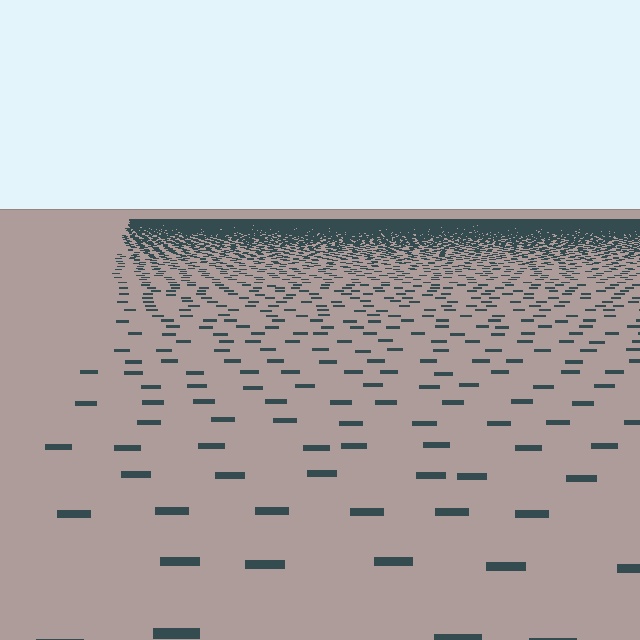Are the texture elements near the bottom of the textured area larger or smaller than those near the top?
Larger. Near the bottom, elements are closer to the viewer and appear at a bigger on-screen size.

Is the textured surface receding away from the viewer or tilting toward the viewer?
The surface is receding away from the viewer. Texture elements get smaller and denser toward the top.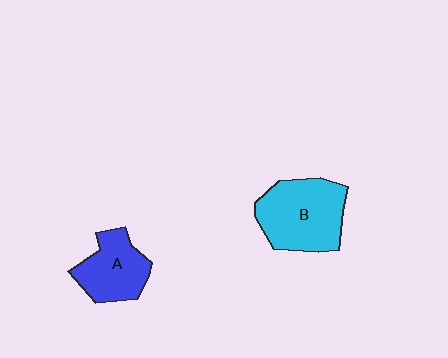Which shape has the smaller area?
Shape A (blue).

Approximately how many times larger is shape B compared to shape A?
Approximately 1.4 times.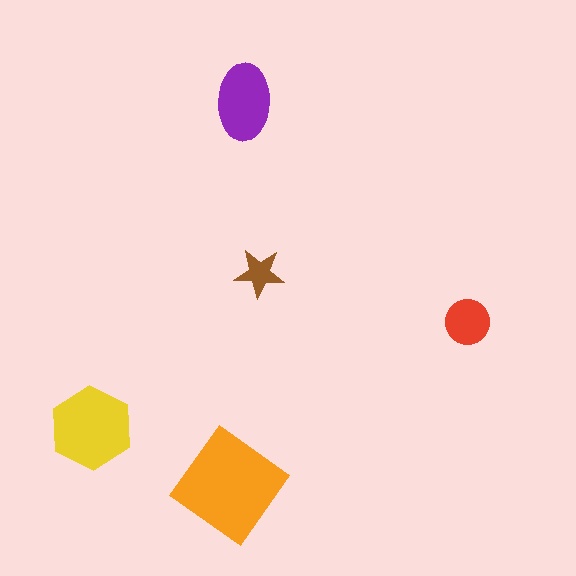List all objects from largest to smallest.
The orange diamond, the yellow hexagon, the purple ellipse, the red circle, the brown star.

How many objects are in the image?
There are 5 objects in the image.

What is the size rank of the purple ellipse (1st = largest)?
3rd.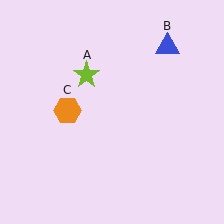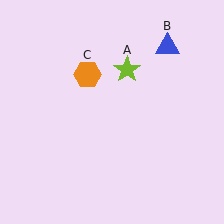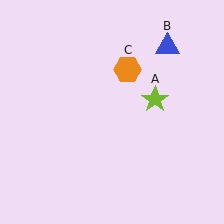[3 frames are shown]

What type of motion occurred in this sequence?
The lime star (object A), orange hexagon (object C) rotated clockwise around the center of the scene.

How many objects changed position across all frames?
2 objects changed position: lime star (object A), orange hexagon (object C).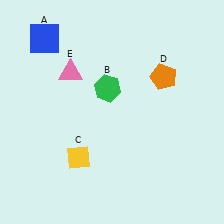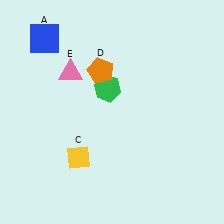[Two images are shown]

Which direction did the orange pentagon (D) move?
The orange pentagon (D) moved left.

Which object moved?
The orange pentagon (D) moved left.